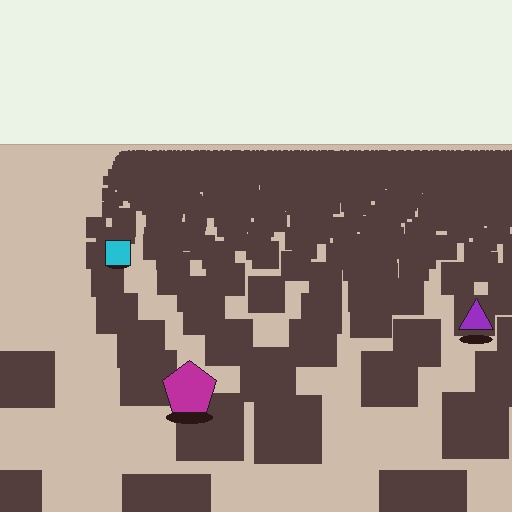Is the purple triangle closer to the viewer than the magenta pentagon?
No. The magenta pentagon is closer — you can tell from the texture gradient: the ground texture is coarser near it.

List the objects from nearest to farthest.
From nearest to farthest: the magenta pentagon, the purple triangle, the cyan square.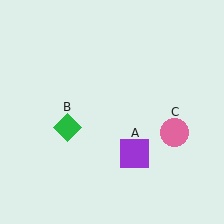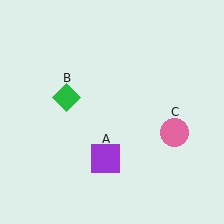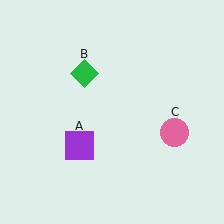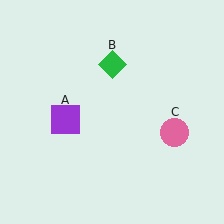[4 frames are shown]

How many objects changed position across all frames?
2 objects changed position: purple square (object A), green diamond (object B).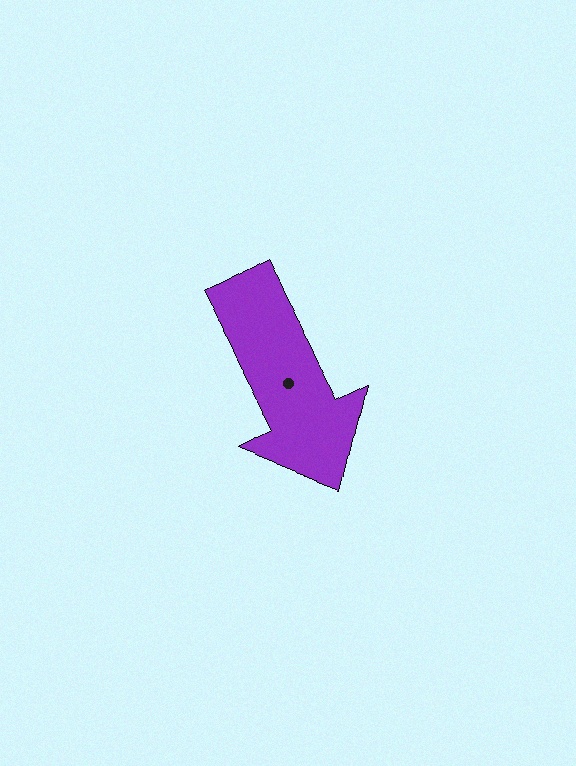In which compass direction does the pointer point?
Southeast.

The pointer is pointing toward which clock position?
Roughly 5 o'clock.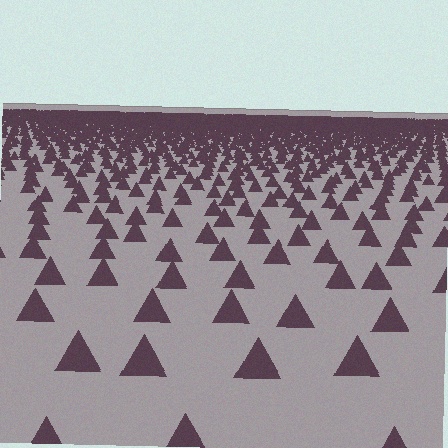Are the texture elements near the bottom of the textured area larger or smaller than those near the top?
Larger. Near the bottom, elements are closer to the viewer and appear at a bigger on-screen size.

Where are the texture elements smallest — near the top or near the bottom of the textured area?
Near the top.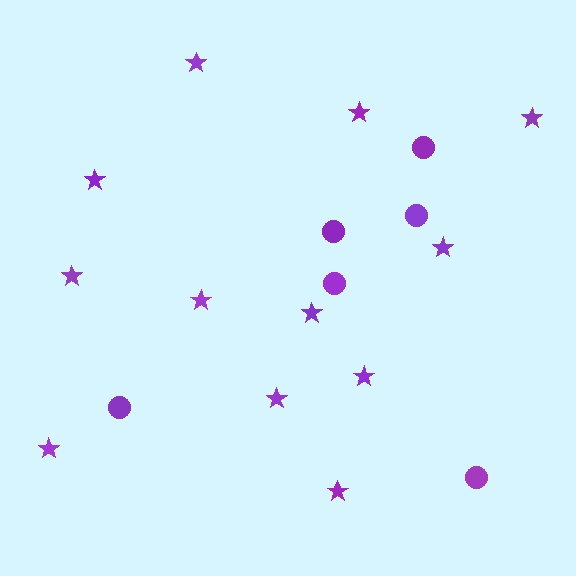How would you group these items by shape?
There are 2 groups: one group of circles (6) and one group of stars (12).